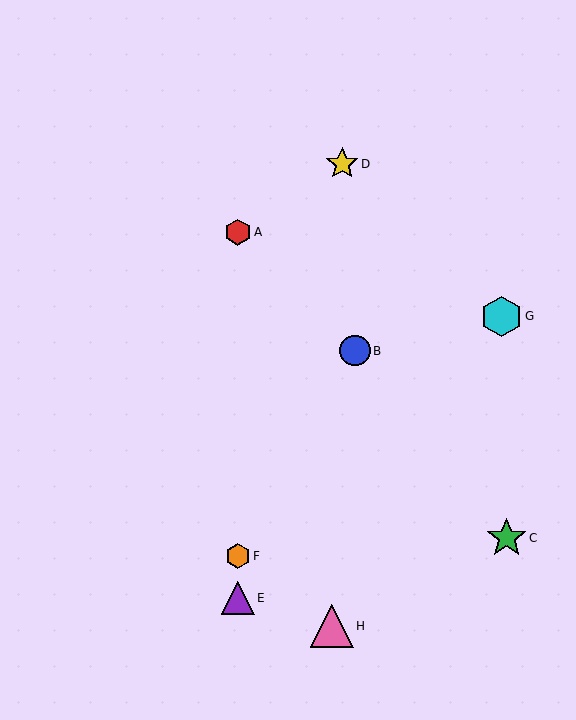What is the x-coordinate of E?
Object E is at x≈238.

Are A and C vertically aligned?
No, A is at x≈238 and C is at x≈507.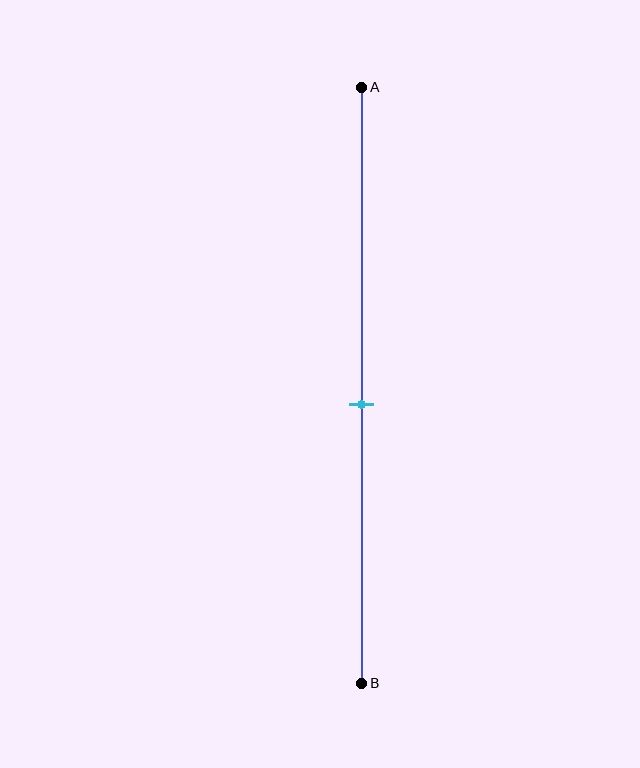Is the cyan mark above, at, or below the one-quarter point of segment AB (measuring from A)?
The cyan mark is below the one-quarter point of segment AB.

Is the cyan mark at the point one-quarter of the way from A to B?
No, the mark is at about 55% from A, not at the 25% one-quarter point.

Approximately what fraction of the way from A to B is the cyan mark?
The cyan mark is approximately 55% of the way from A to B.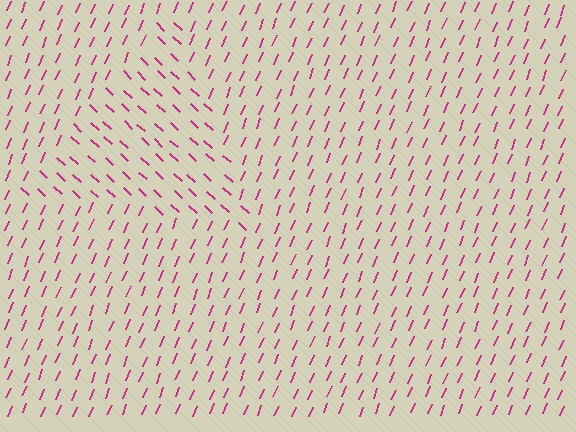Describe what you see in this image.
The image is filled with small magenta line segments. A triangle region in the image has lines oriented differently from the surrounding lines, creating a visible texture boundary.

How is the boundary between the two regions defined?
The boundary is defined purely by a change in line orientation (approximately 70 degrees difference). All lines are the same color and thickness.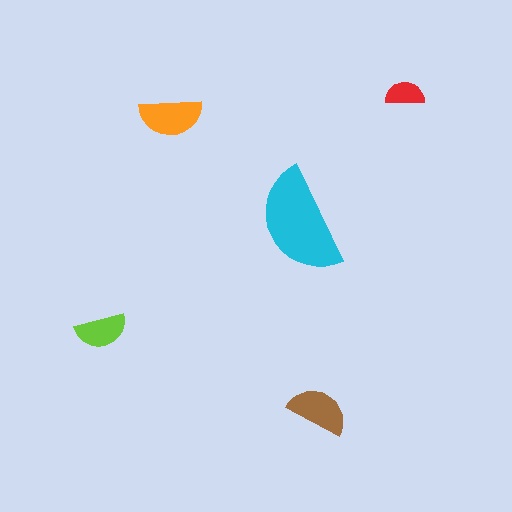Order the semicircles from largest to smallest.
the cyan one, the orange one, the brown one, the lime one, the red one.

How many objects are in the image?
There are 5 objects in the image.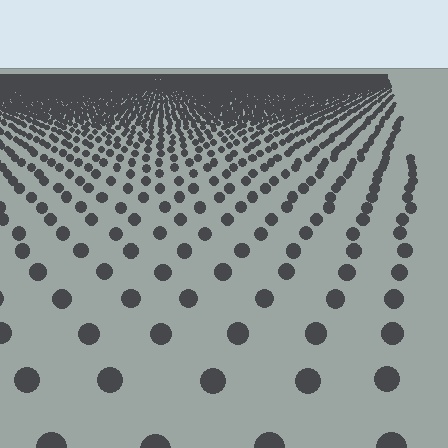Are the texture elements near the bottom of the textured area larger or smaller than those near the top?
Larger. Near the bottom, elements are closer to the viewer and appear at a bigger on-screen size.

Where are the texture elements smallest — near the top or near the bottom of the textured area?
Near the top.